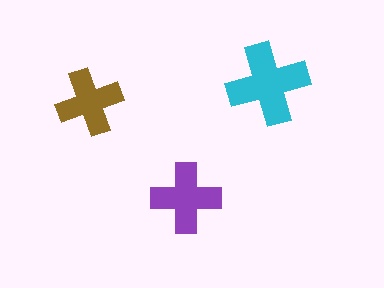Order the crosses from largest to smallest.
the cyan one, the purple one, the brown one.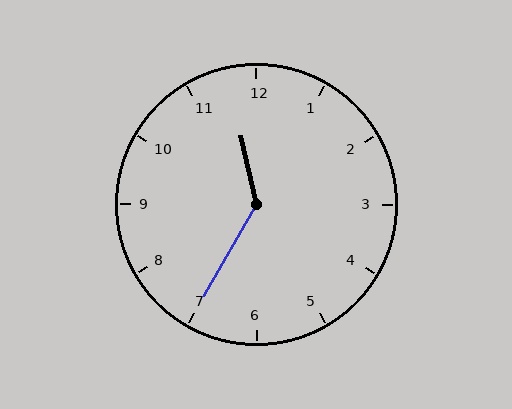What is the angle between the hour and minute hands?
Approximately 138 degrees.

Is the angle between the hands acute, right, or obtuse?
It is obtuse.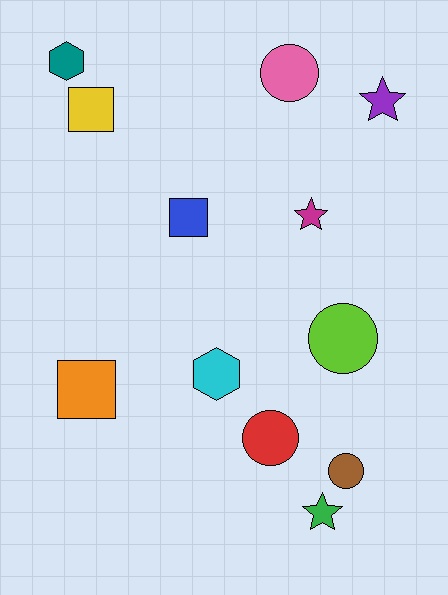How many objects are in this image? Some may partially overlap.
There are 12 objects.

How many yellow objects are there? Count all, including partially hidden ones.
There is 1 yellow object.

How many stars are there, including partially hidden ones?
There are 3 stars.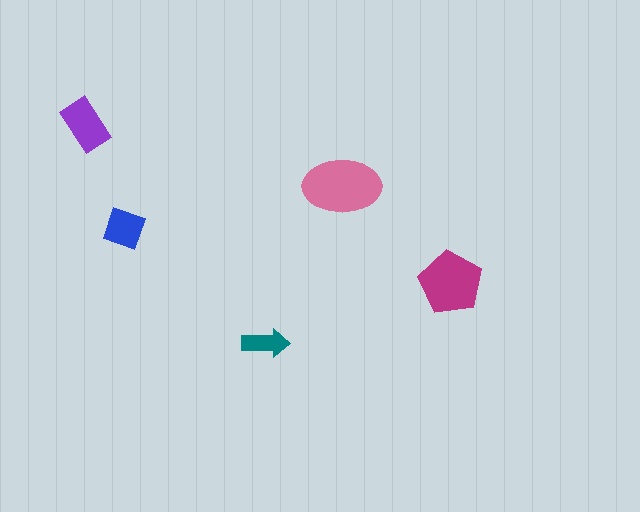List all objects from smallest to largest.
The teal arrow, the blue diamond, the purple rectangle, the magenta pentagon, the pink ellipse.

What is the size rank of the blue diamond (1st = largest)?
4th.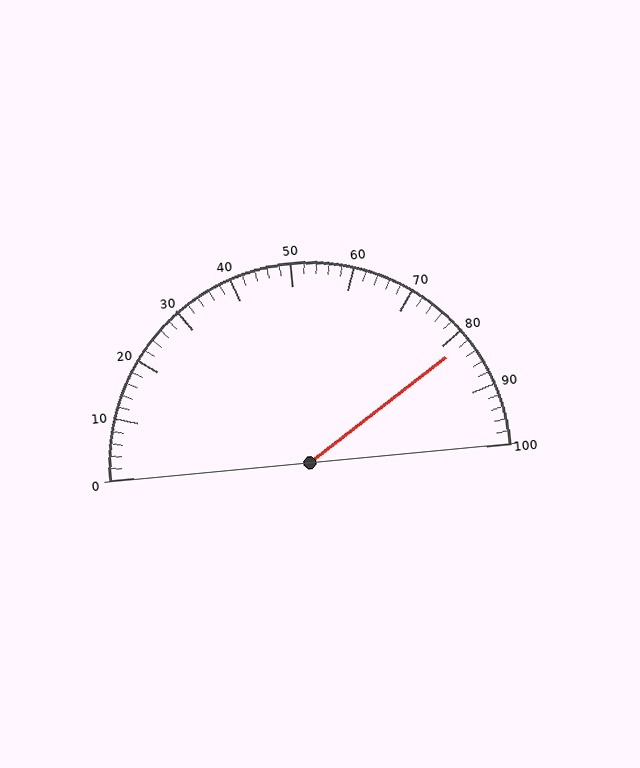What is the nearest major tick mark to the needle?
The nearest major tick mark is 80.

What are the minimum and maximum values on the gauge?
The gauge ranges from 0 to 100.